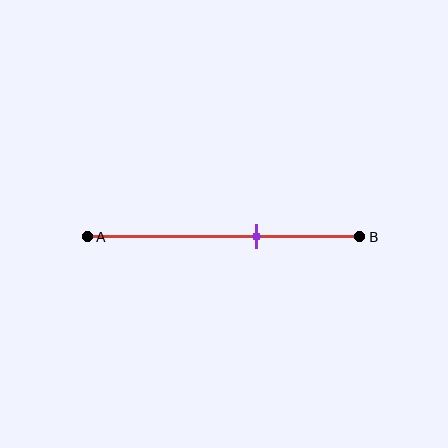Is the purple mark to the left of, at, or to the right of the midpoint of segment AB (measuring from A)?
The purple mark is to the right of the midpoint of segment AB.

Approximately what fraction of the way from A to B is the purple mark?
The purple mark is approximately 60% of the way from A to B.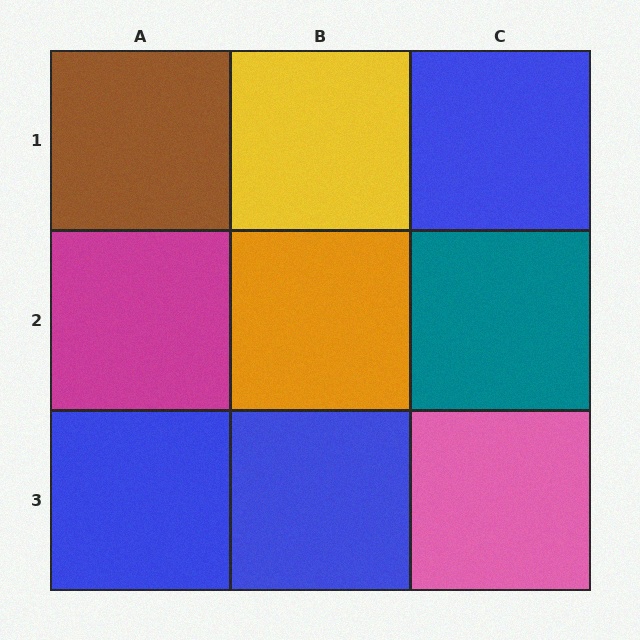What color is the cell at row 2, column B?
Orange.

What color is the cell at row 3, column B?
Blue.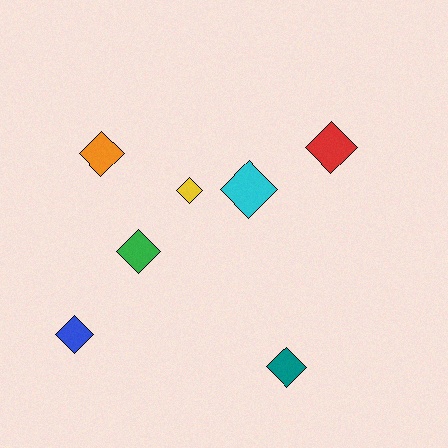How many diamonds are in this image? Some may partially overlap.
There are 7 diamonds.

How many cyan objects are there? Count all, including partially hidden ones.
There is 1 cyan object.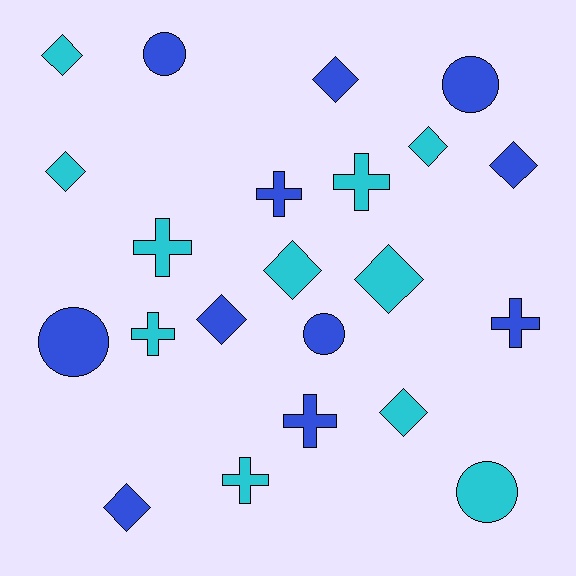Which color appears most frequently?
Blue, with 11 objects.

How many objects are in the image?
There are 22 objects.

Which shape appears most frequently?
Diamond, with 10 objects.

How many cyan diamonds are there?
There are 6 cyan diamonds.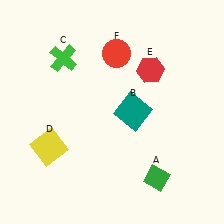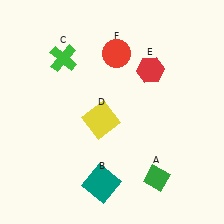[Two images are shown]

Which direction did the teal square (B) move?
The teal square (B) moved down.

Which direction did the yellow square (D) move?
The yellow square (D) moved right.